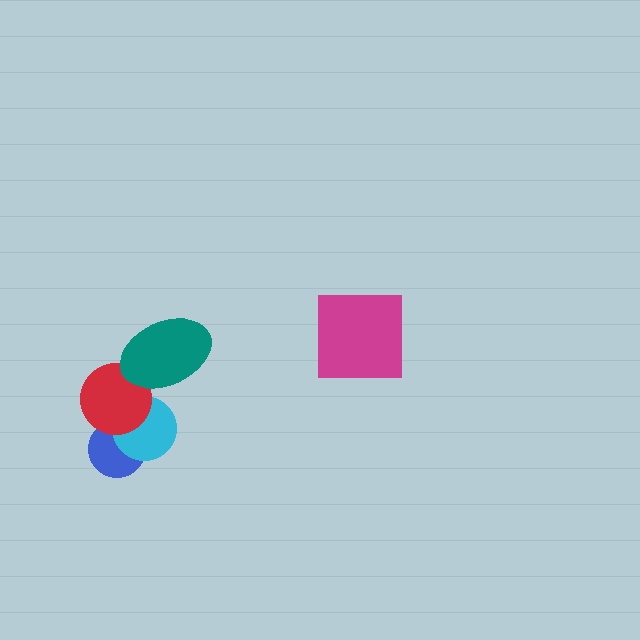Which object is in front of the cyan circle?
The red circle is in front of the cyan circle.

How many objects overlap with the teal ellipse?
1 object overlaps with the teal ellipse.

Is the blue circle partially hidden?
Yes, it is partially covered by another shape.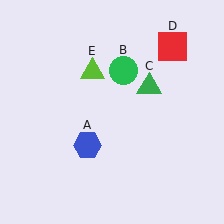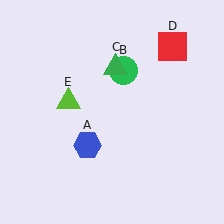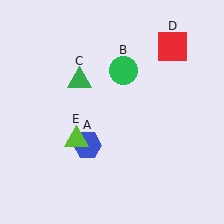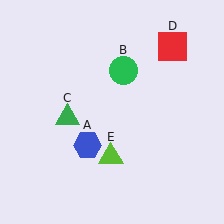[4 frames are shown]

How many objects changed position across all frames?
2 objects changed position: green triangle (object C), lime triangle (object E).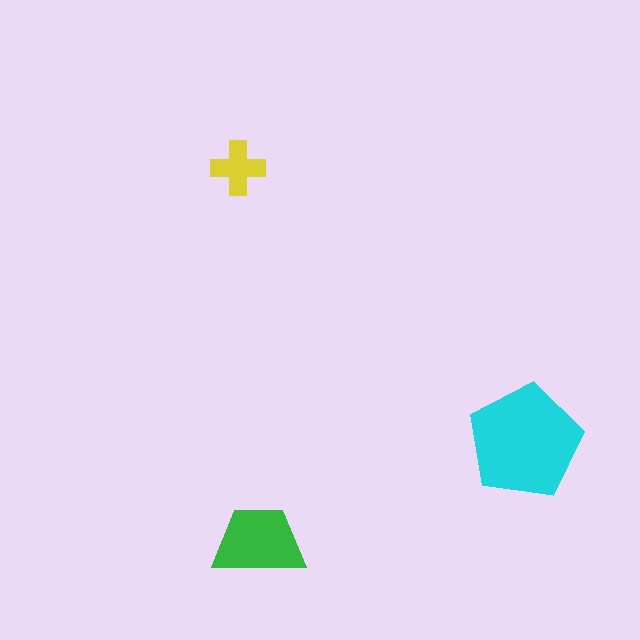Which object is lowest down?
The green trapezoid is bottommost.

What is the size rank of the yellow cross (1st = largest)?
3rd.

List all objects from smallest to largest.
The yellow cross, the green trapezoid, the cyan pentagon.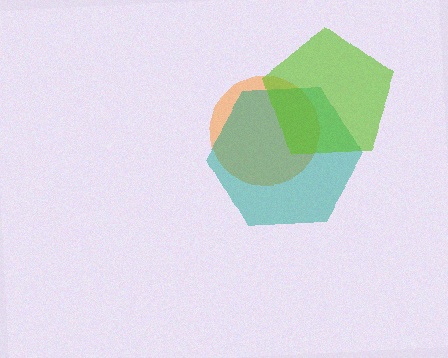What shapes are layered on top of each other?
The layered shapes are: an orange circle, a teal hexagon, a lime pentagon.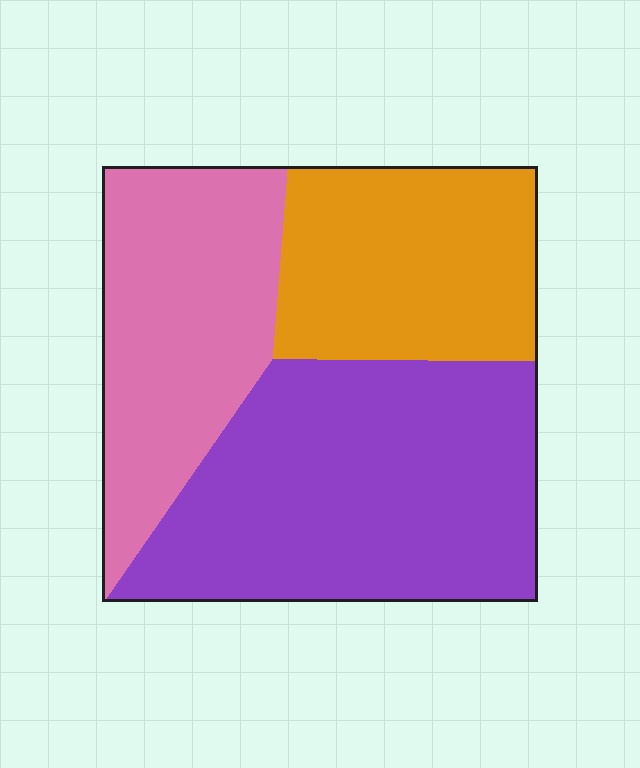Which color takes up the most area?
Purple, at roughly 45%.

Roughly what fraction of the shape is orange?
Orange takes up about one quarter (1/4) of the shape.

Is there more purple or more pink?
Purple.